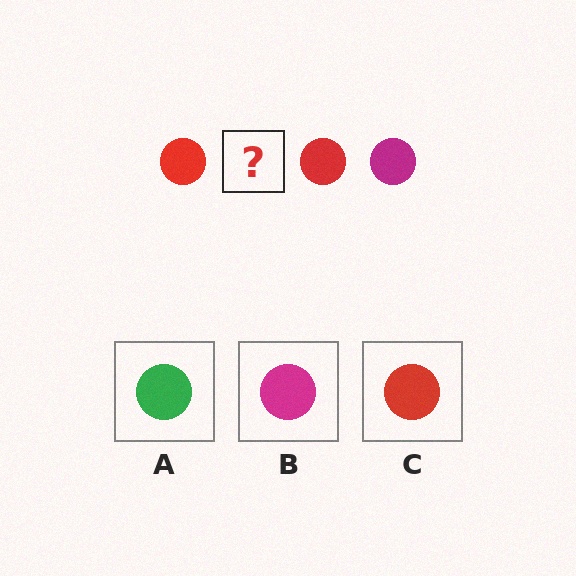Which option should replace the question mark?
Option B.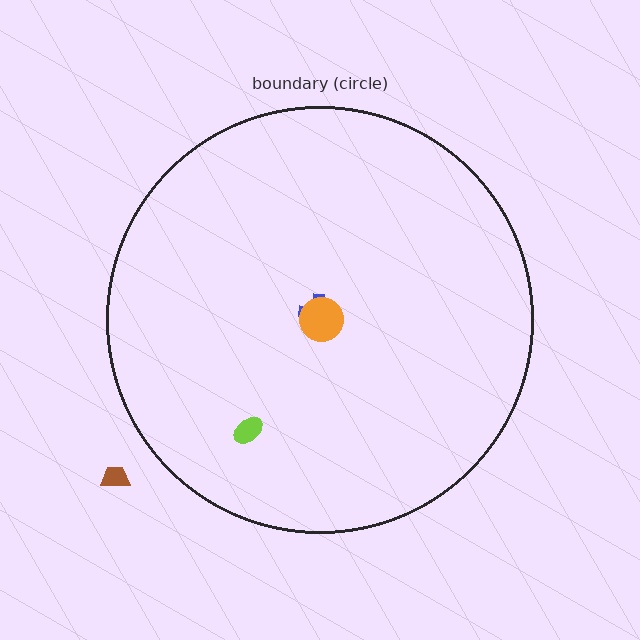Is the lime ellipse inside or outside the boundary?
Inside.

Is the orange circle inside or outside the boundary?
Inside.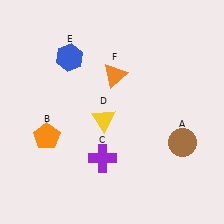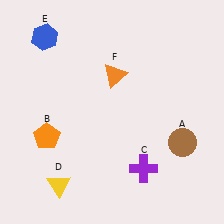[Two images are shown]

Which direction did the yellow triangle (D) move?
The yellow triangle (D) moved down.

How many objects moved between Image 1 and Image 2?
3 objects moved between the two images.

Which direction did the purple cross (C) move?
The purple cross (C) moved right.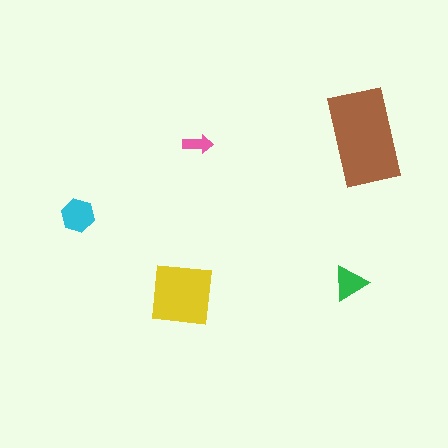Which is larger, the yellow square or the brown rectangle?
The brown rectangle.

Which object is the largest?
The brown rectangle.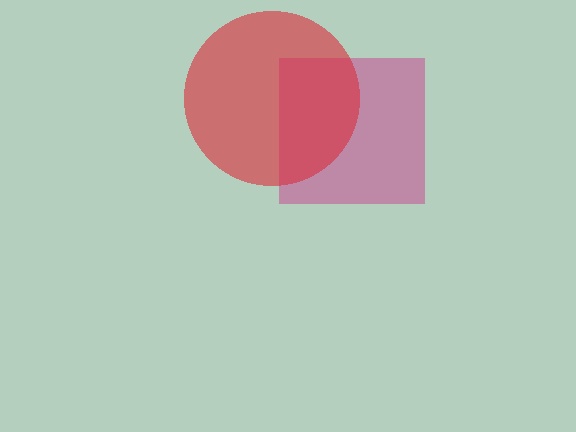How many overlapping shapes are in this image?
There are 2 overlapping shapes in the image.